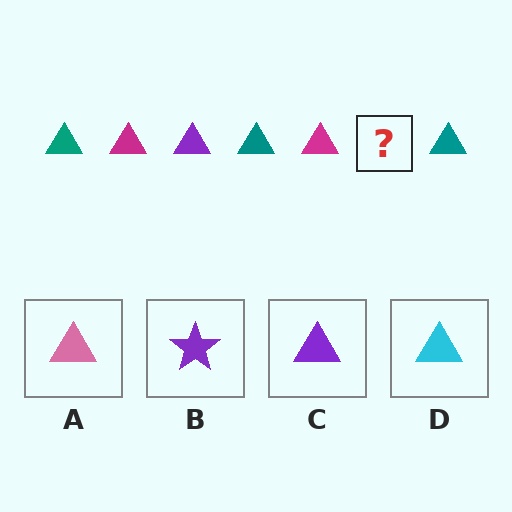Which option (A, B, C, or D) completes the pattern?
C.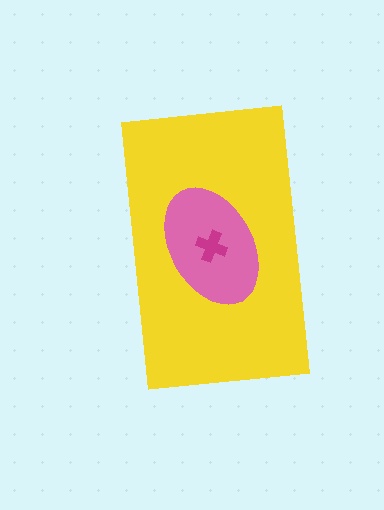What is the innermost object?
The magenta cross.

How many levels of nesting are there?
3.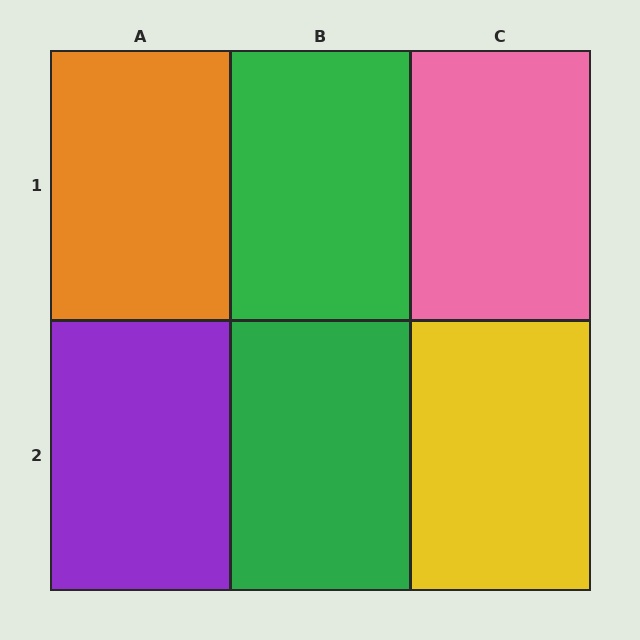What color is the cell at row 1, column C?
Pink.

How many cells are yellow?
1 cell is yellow.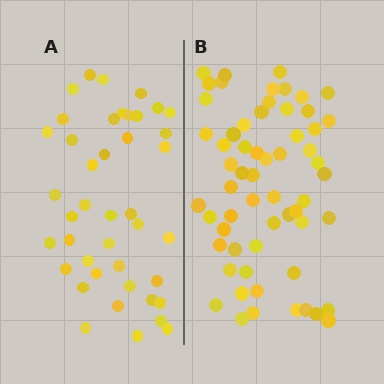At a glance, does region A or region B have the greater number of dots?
Region B (the right region) has more dots.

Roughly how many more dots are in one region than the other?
Region B has approximately 20 more dots than region A.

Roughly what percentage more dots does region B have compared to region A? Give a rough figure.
About 45% more.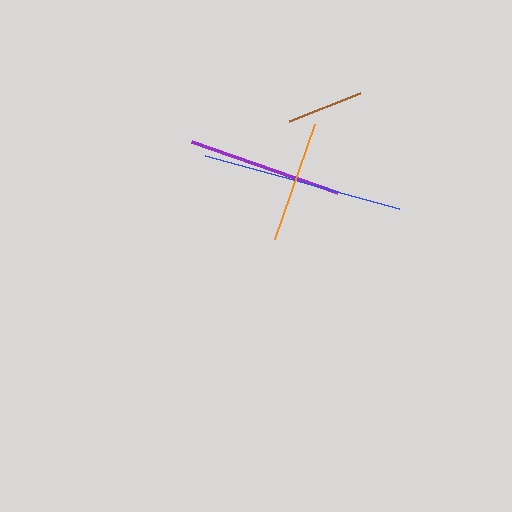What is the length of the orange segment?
The orange segment is approximately 122 pixels long.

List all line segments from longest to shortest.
From longest to shortest: blue, purple, orange, brown.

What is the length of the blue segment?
The blue segment is approximately 201 pixels long.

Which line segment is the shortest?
The brown line is the shortest at approximately 77 pixels.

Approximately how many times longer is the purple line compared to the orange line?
The purple line is approximately 1.3 times the length of the orange line.